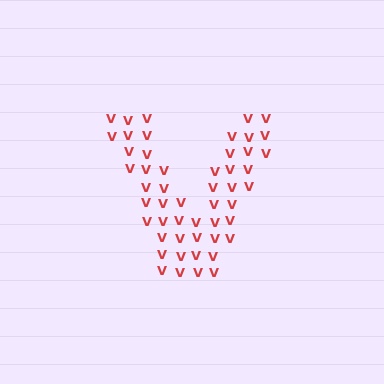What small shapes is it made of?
It is made of small letter V's.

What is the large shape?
The large shape is the letter V.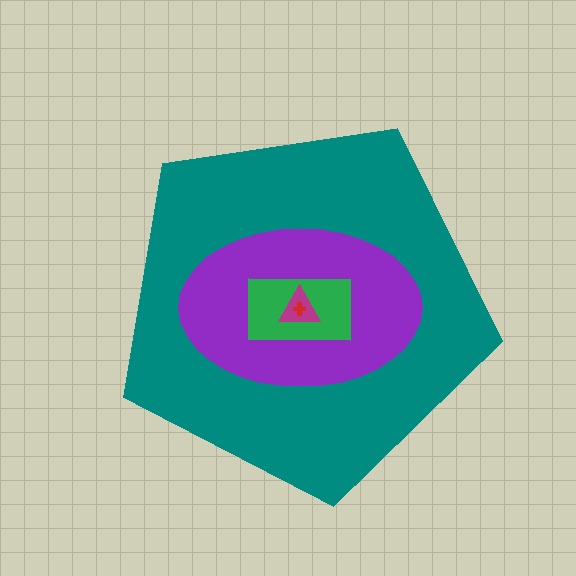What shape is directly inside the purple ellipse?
The green rectangle.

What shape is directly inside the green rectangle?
The magenta triangle.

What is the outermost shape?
The teal pentagon.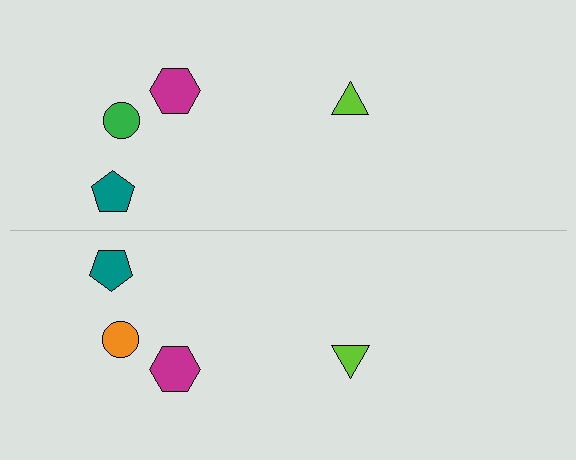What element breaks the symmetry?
The orange circle on the bottom side breaks the symmetry — its mirror counterpart is green.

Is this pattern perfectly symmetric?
No, the pattern is not perfectly symmetric. The orange circle on the bottom side breaks the symmetry — its mirror counterpart is green.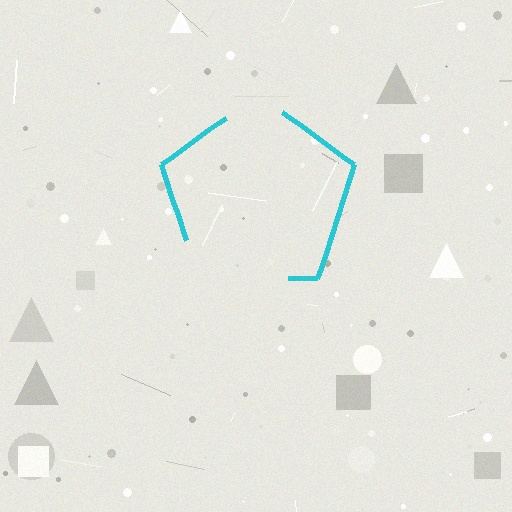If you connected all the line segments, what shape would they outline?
They would outline a pentagon.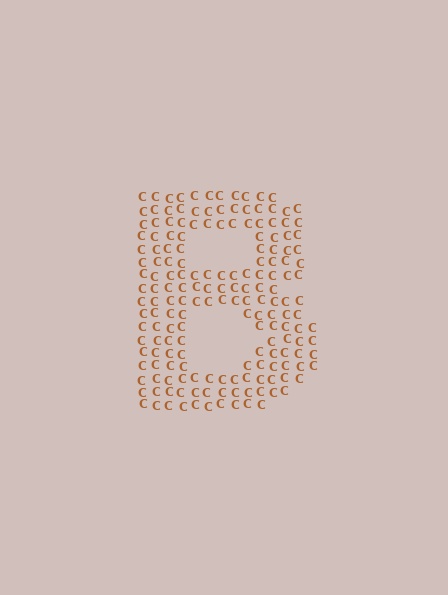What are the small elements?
The small elements are letter C's.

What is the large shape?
The large shape is the letter B.